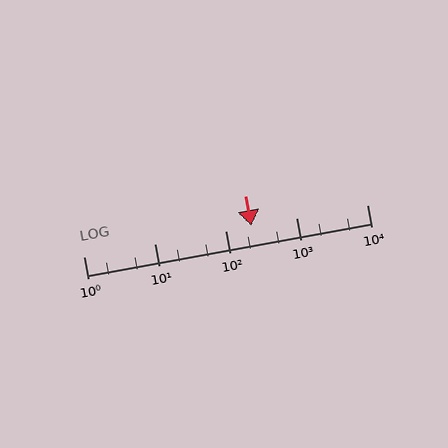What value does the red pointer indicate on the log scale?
The pointer indicates approximately 230.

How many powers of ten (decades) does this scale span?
The scale spans 4 decades, from 1 to 10000.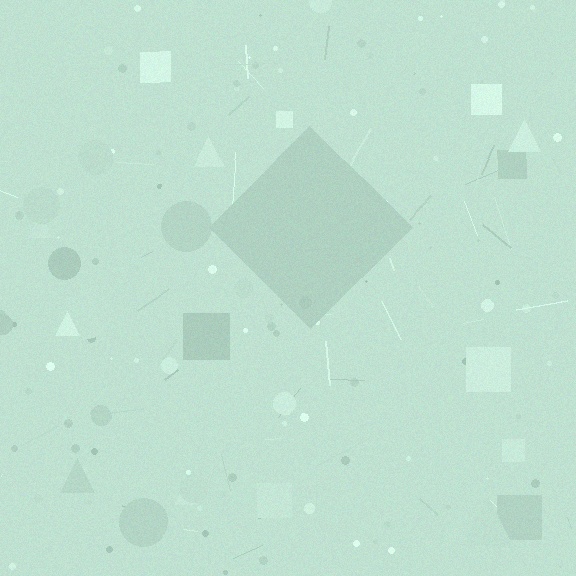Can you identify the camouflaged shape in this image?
The camouflaged shape is a diamond.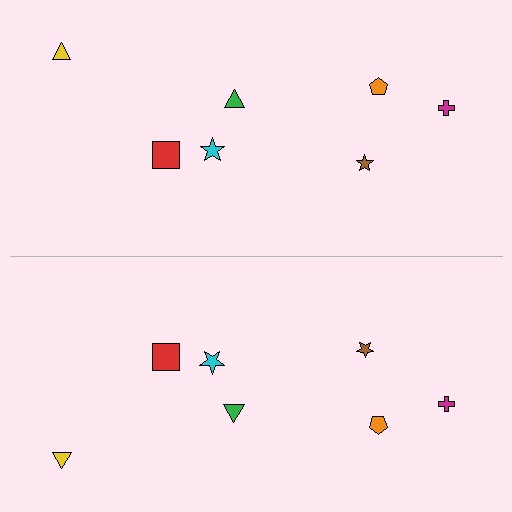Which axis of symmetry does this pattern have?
The pattern has a horizontal axis of symmetry running through the center of the image.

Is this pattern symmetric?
Yes, this pattern has bilateral (reflection) symmetry.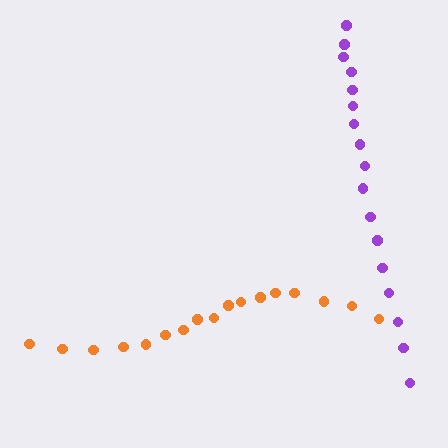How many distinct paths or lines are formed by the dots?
There are 2 distinct paths.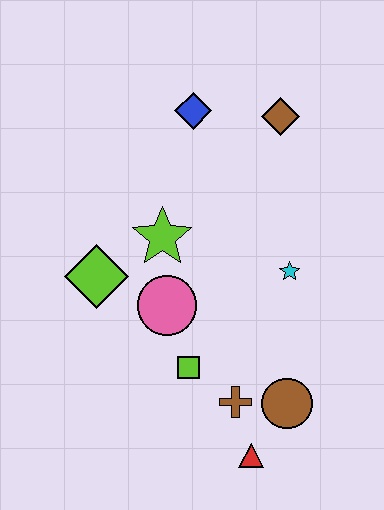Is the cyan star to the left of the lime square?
No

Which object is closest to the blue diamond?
The brown diamond is closest to the blue diamond.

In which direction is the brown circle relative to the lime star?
The brown circle is below the lime star.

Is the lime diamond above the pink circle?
Yes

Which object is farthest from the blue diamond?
The red triangle is farthest from the blue diamond.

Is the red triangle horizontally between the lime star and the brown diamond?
Yes